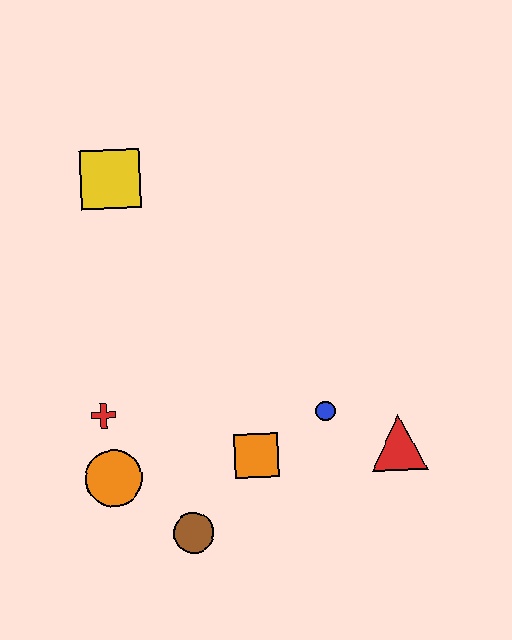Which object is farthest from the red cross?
The red triangle is farthest from the red cross.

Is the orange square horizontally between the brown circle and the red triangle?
Yes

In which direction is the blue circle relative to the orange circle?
The blue circle is to the right of the orange circle.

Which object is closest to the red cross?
The orange circle is closest to the red cross.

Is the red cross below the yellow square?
Yes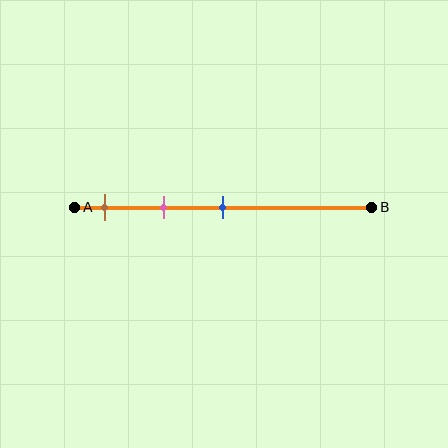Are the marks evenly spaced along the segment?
Yes, the marks are approximately evenly spaced.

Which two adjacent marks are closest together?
The brown and pink marks are the closest adjacent pair.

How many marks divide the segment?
There are 3 marks dividing the segment.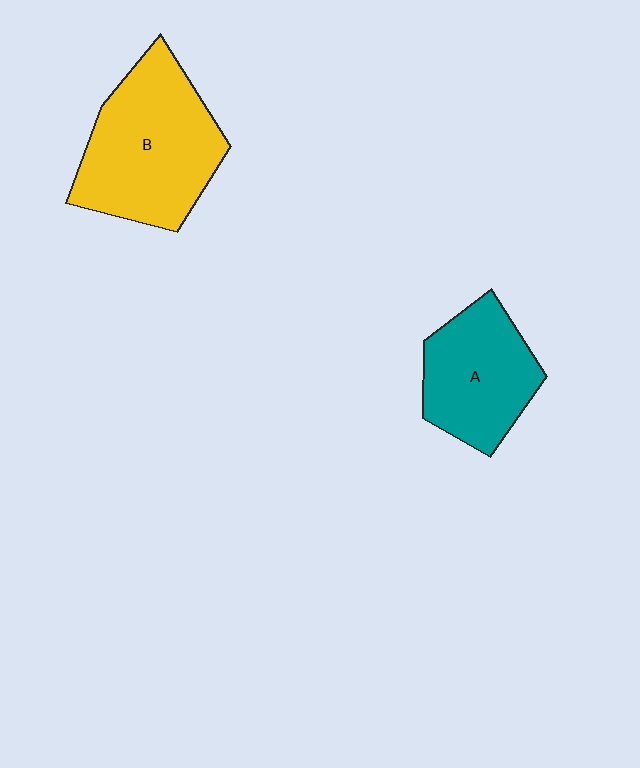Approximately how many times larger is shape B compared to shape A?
Approximately 1.4 times.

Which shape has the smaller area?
Shape A (teal).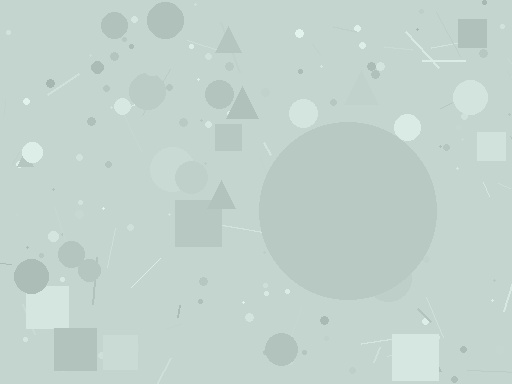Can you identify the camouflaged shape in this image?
The camouflaged shape is a circle.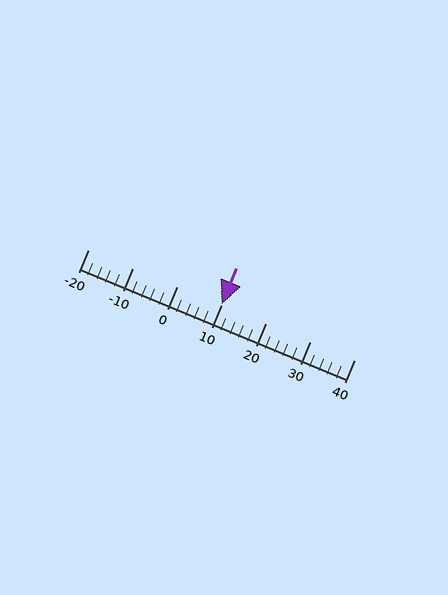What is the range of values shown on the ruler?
The ruler shows values from -20 to 40.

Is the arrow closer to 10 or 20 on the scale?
The arrow is closer to 10.